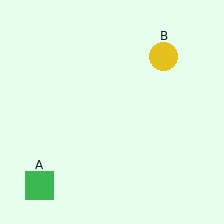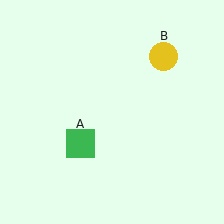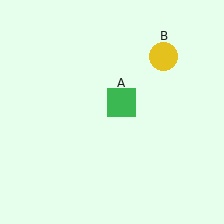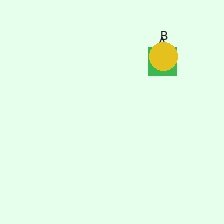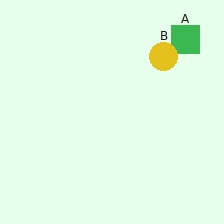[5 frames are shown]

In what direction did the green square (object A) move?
The green square (object A) moved up and to the right.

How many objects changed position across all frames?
1 object changed position: green square (object A).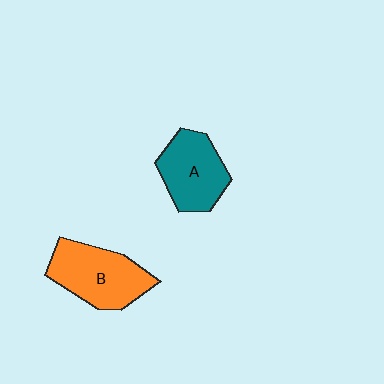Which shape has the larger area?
Shape B (orange).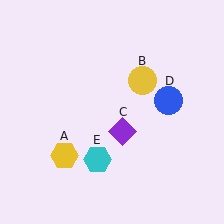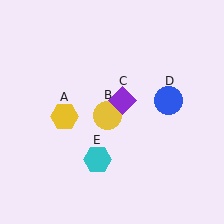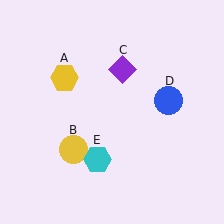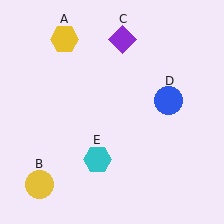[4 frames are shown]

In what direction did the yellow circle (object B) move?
The yellow circle (object B) moved down and to the left.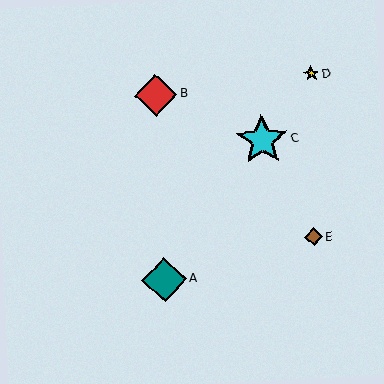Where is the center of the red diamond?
The center of the red diamond is at (156, 95).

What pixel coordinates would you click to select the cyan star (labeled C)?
Click at (262, 140) to select the cyan star C.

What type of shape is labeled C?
Shape C is a cyan star.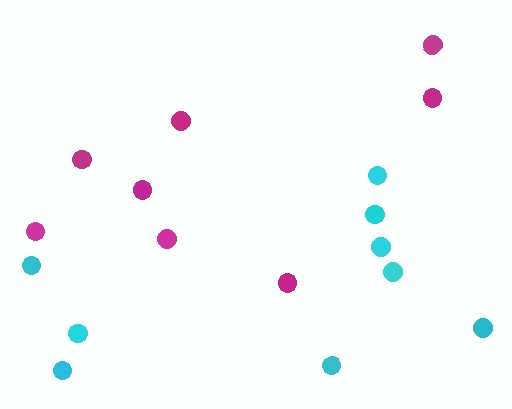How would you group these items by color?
There are 2 groups: one group of magenta circles (8) and one group of cyan circles (9).